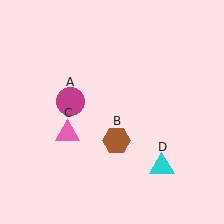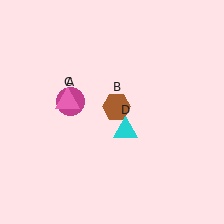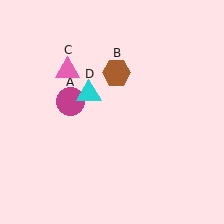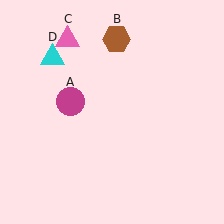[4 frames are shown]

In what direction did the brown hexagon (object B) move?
The brown hexagon (object B) moved up.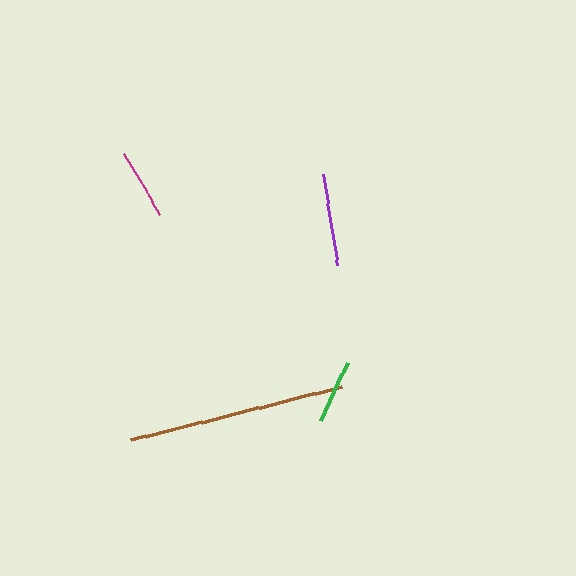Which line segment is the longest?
The brown line is the longest at approximately 218 pixels.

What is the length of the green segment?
The green segment is approximately 63 pixels long.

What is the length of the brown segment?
The brown segment is approximately 218 pixels long.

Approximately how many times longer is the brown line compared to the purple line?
The brown line is approximately 2.4 times the length of the purple line.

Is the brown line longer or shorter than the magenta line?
The brown line is longer than the magenta line.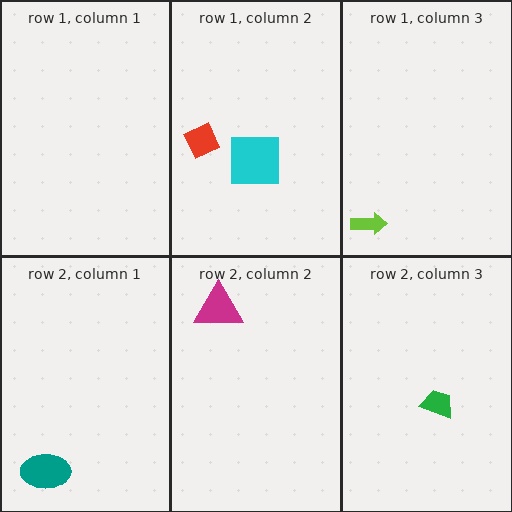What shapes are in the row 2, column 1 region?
The teal ellipse.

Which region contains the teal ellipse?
The row 2, column 1 region.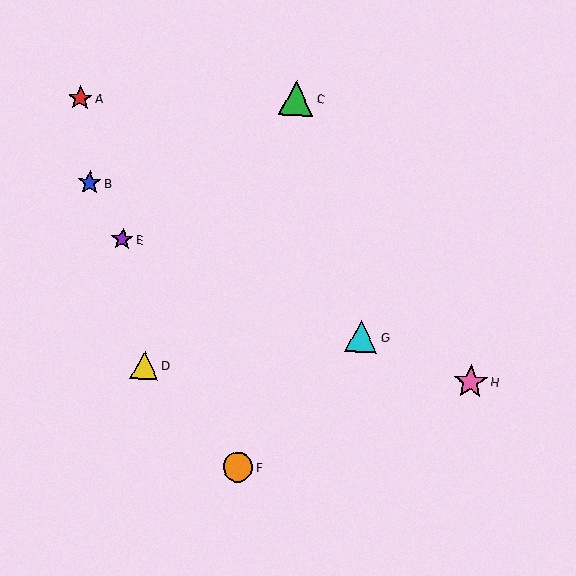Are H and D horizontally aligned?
Yes, both are at y≈382.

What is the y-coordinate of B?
Object B is at y≈183.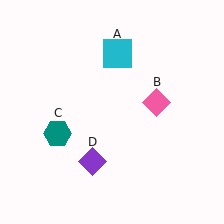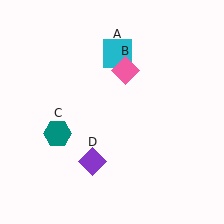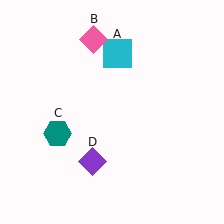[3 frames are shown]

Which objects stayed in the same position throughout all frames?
Cyan square (object A) and teal hexagon (object C) and purple diamond (object D) remained stationary.